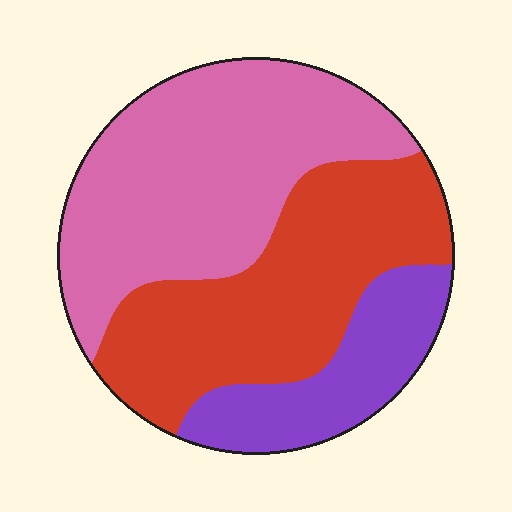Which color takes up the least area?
Purple, at roughly 20%.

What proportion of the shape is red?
Red covers 38% of the shape.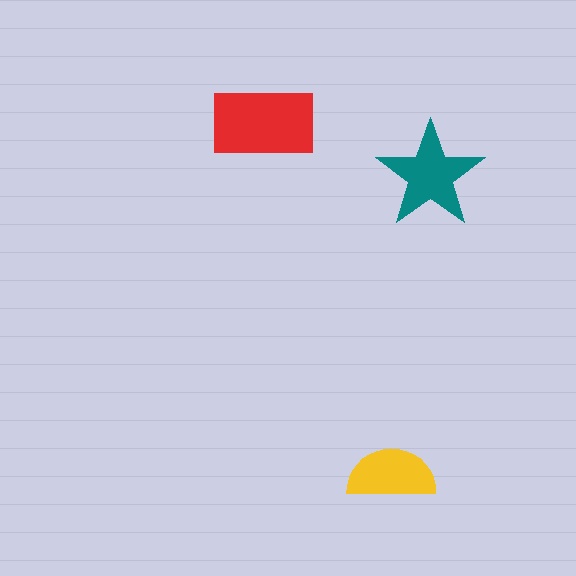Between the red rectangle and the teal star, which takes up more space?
The red rectangle.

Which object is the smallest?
The yellow semicircle.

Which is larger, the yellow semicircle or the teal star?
The teal star.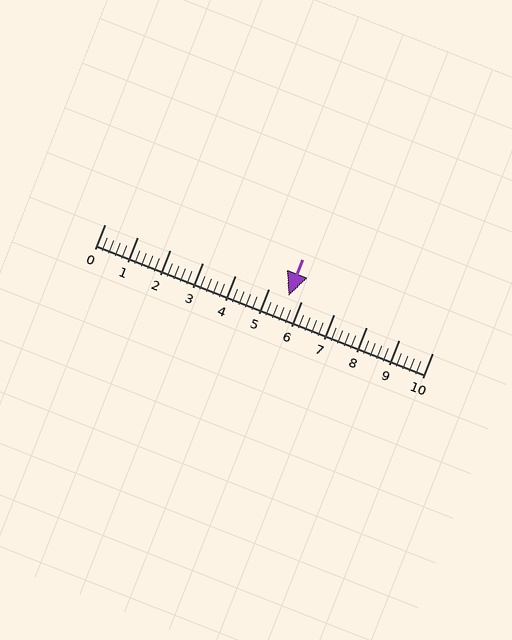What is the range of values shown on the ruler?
The ruler shows values from 0 to 10.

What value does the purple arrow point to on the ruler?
The purple arrow points to approximately 5.6.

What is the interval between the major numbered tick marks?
The major tick marks are spaced 1 units apart.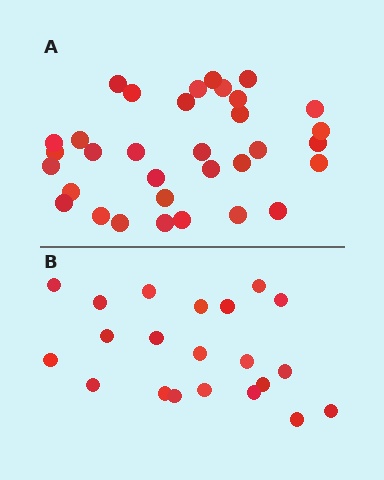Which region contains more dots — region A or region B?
Region A (the top region) has more dots.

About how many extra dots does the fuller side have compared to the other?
Region A has roughly 12 or so more dots than region B.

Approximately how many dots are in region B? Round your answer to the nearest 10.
About 20 dots. (The exact count is 21, which rounds to 20.)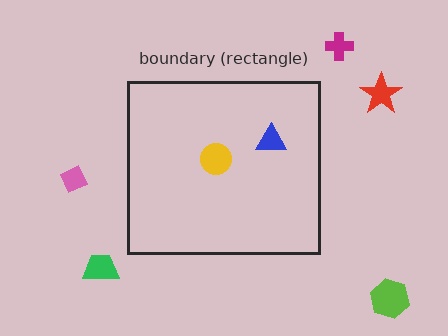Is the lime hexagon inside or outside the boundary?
Outside.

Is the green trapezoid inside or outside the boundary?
Outside.